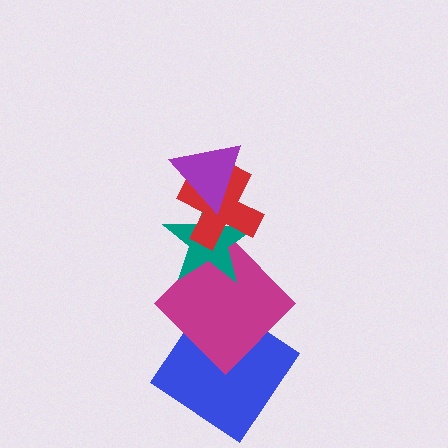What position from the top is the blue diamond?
The blue diamond is 5th from the top.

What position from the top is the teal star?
The teal star is 3rd from the top.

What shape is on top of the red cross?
The purple triangle is on top of the red cross.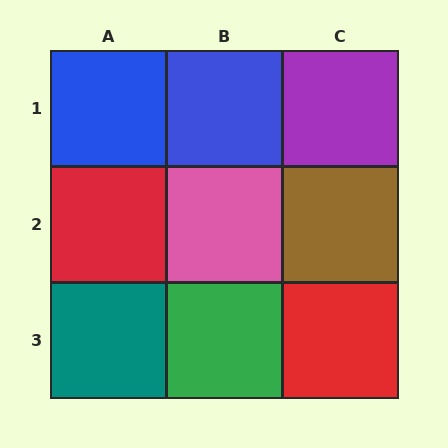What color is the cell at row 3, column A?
Teal.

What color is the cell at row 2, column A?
Red.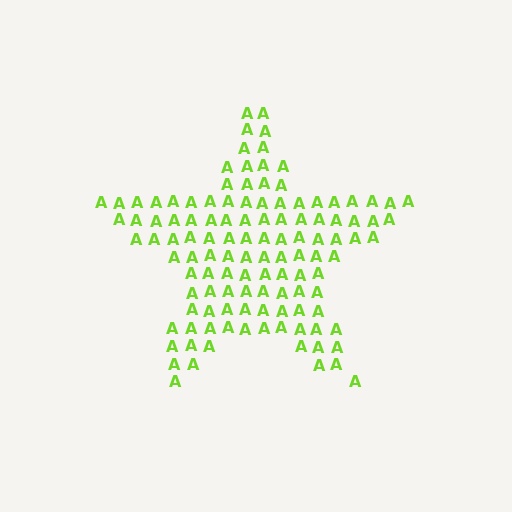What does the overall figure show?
The overall figure shows a star.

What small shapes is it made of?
It is made of small letter A's.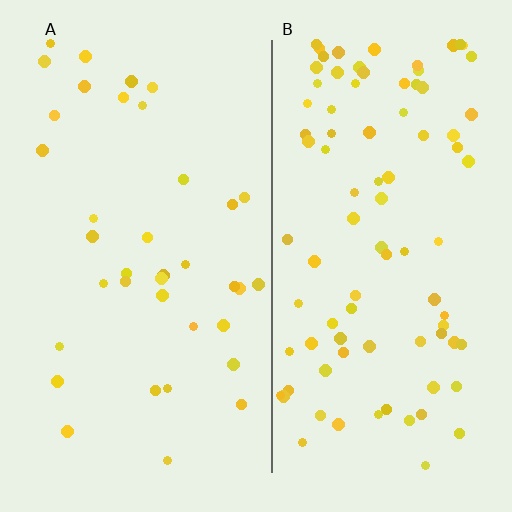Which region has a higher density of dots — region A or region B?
B (the right).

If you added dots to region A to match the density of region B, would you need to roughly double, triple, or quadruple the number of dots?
Approximately double.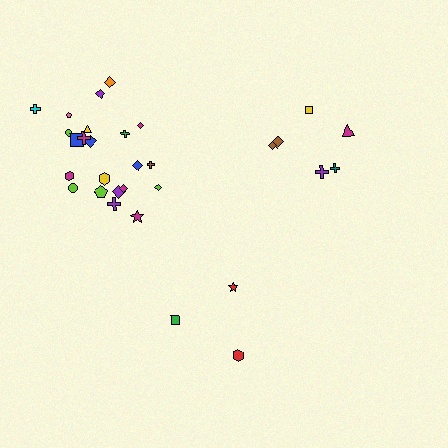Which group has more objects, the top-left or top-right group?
The top-left group.